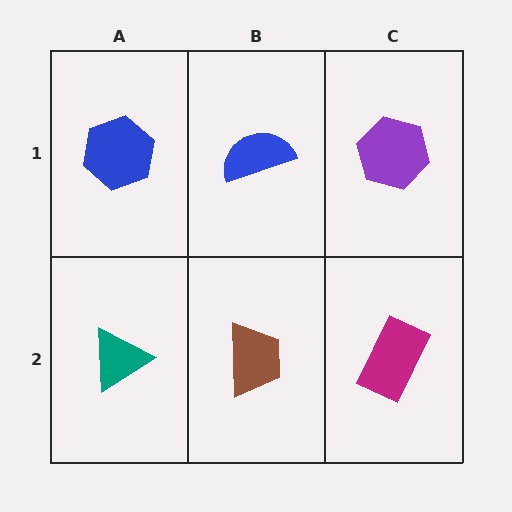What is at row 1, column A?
A blue hexagon.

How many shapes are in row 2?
3 shapes.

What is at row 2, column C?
A magenta rectangle.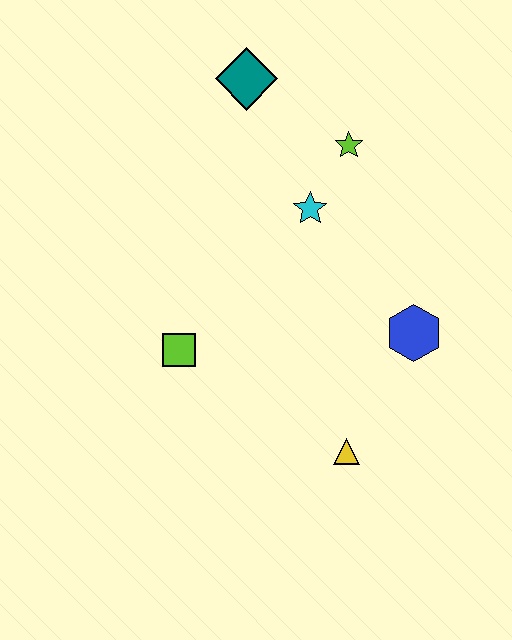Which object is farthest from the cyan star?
The yellow triangle is farthest from the cyan star.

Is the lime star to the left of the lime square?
No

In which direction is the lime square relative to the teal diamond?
The lime square is below the teal diamond.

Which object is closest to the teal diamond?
The lime star is closest to the teal diamond.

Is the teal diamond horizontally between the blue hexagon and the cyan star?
No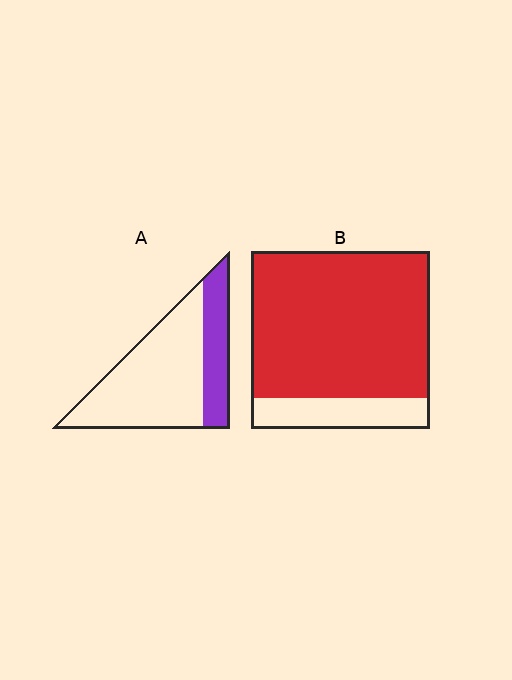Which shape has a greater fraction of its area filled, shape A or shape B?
Shape B.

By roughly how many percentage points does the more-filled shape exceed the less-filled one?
By roughly 55 percentage points (B over A).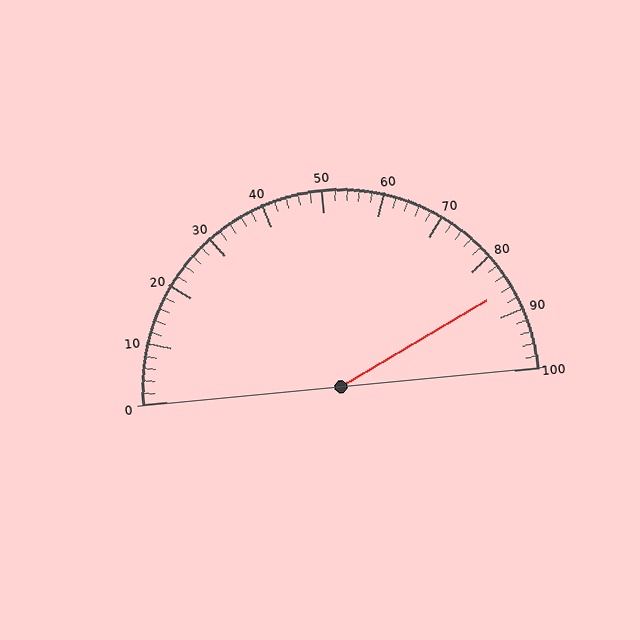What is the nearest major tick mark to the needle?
The nearest major tick mark is 90.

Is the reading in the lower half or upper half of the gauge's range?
The reading is in the upper half of the range (0 to 100).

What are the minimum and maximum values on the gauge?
The gauge ranges from 0 to 100.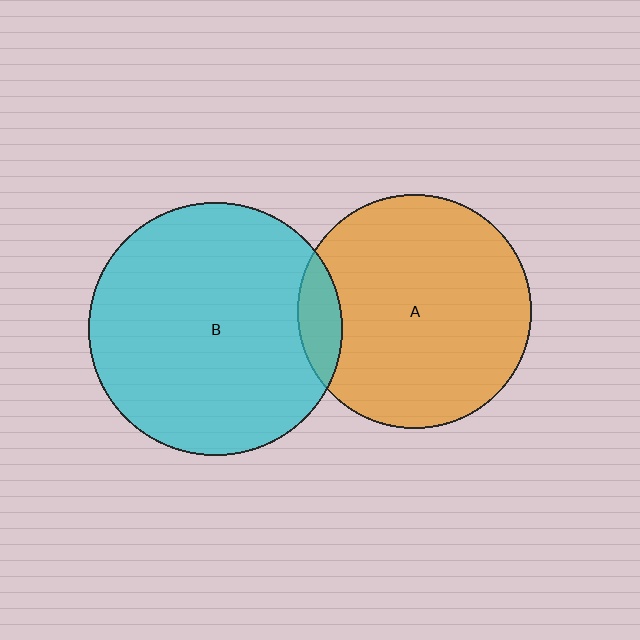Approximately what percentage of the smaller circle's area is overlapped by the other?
Approximately 10%.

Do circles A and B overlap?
Yes.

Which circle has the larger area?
Circle B (cyan).